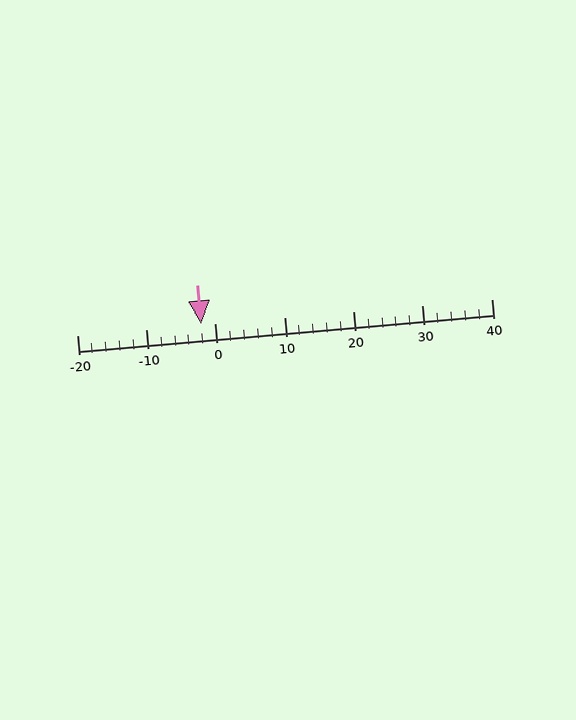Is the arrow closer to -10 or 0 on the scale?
The arrow is closer to 0.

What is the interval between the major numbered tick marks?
The major tick marks are spaced 10 units apart.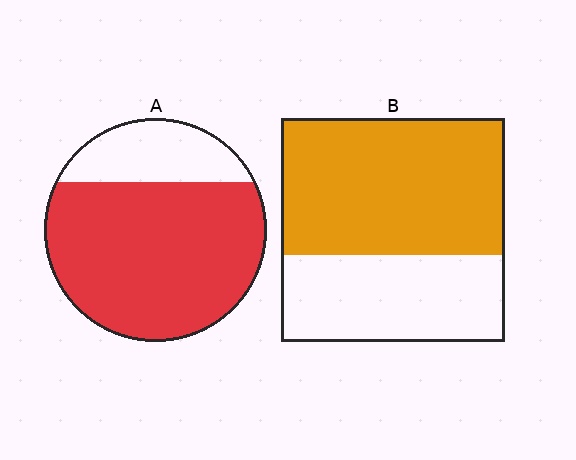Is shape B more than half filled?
Yes.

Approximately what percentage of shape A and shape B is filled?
A is approximately 75% and B is approximately 60%.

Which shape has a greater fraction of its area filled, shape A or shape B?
Shape A.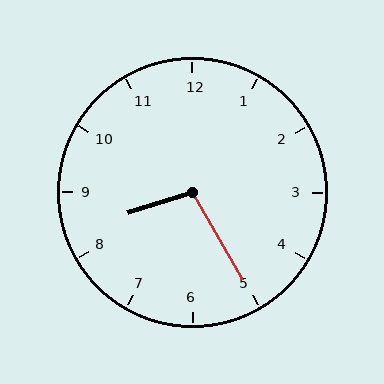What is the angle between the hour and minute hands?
Approximately 102 degrees.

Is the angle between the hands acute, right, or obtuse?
It is obtuse.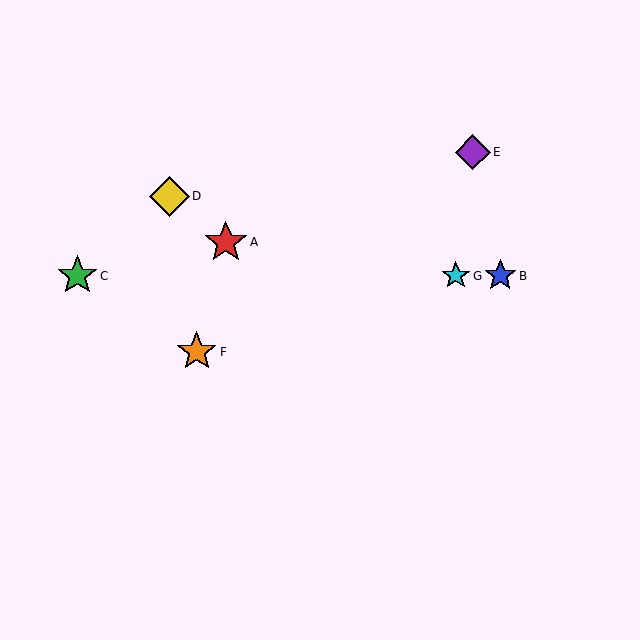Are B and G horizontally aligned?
Yes, both are at y≈276.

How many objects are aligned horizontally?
3 objects (B, C, G) are aligned horizontally.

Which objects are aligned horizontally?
Objects B, C, G are aligned horizontally.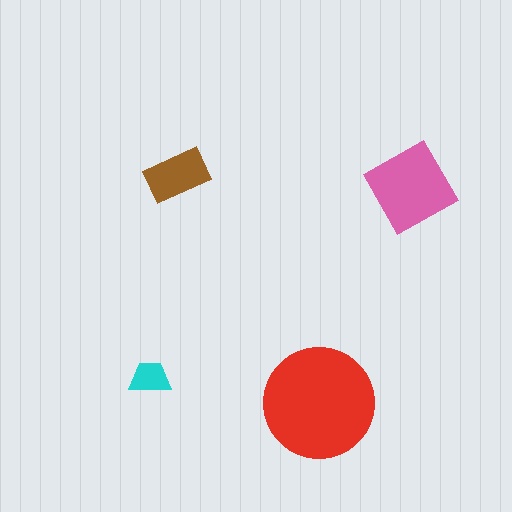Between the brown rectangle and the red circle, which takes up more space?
The red circle.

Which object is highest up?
The brown rectangle is topmost.